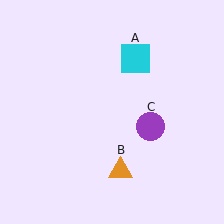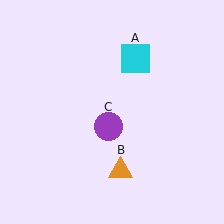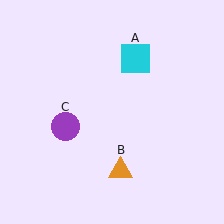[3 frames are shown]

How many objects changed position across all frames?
1 object changed position: purple circle (object C).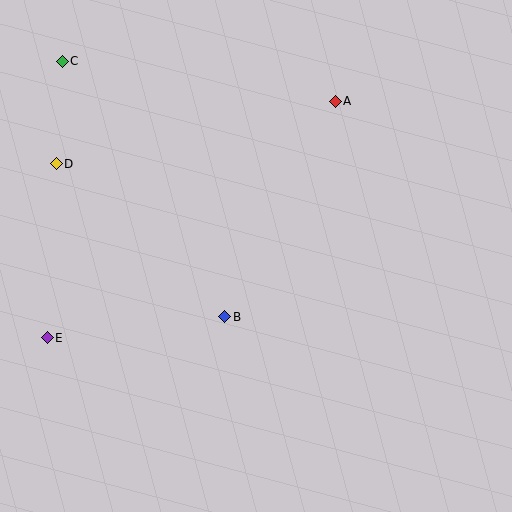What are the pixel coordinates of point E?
Point E is at (47, 338).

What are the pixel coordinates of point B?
Point B is at (224, 317).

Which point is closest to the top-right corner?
Point A is closest to the top-right corner.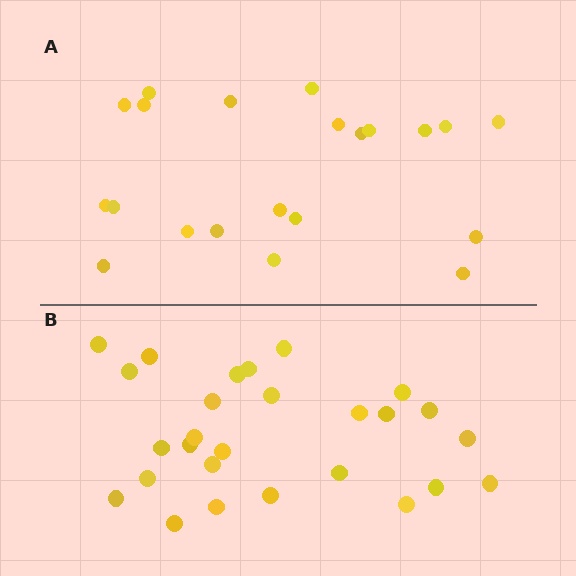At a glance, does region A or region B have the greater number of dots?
Region B (the bottom region) has more dots.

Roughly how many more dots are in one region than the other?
Region B has about 6 more dots than region A.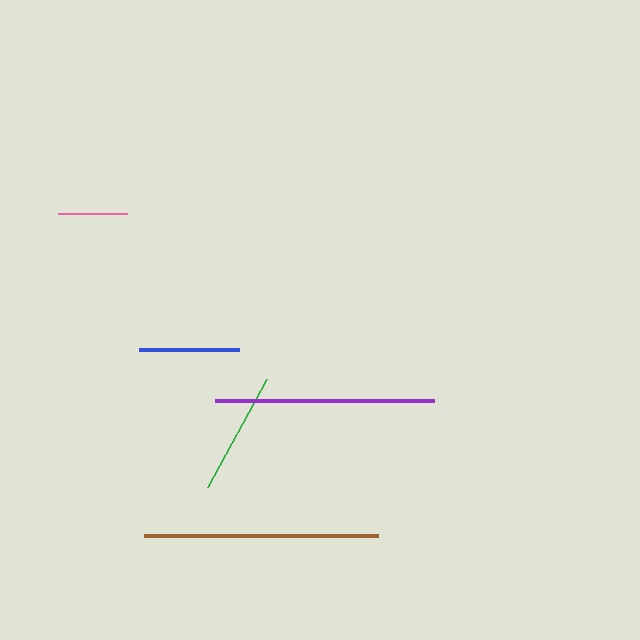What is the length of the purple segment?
The purple segment is approximately 219 pixels long.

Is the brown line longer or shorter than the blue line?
The brown line is longer than the blue line.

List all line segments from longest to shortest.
From longest to shortest: brown, purple, green, blue, pink.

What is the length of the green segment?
The green segment is approximately 122 pixels long.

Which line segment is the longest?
The brown line is the longest at approximately 234 pixels.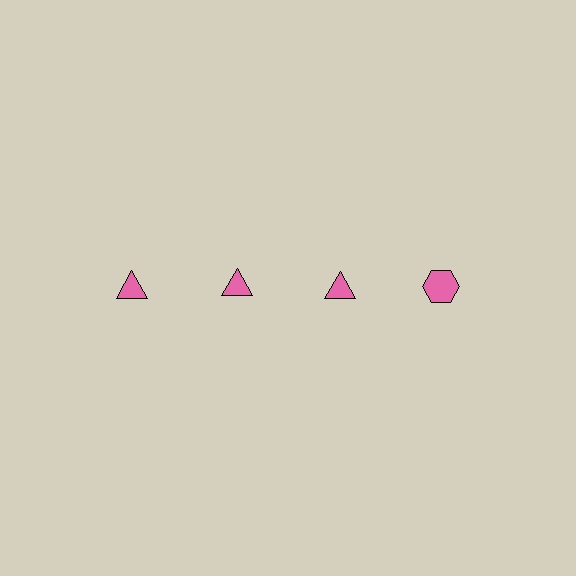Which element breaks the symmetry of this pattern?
The pink hexagon in the top row, second from right column breaks the symmetry. All other shapes are pink triangles.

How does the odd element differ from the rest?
It has a different shape: hexagon instead of triangle.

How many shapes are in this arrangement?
There are 4 shapes arranged in a grid pattern.